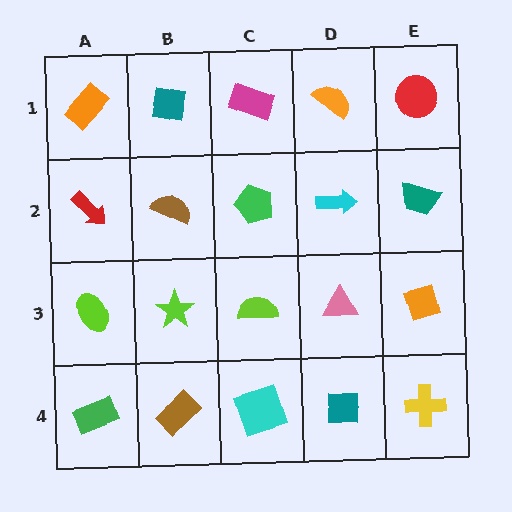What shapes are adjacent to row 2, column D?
An orange semicircle (row 1, column D), a pink triangle (row 3, column D), a green pentagon (row 2, column C), a teal trapezoid (row 2, column E).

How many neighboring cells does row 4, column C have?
3.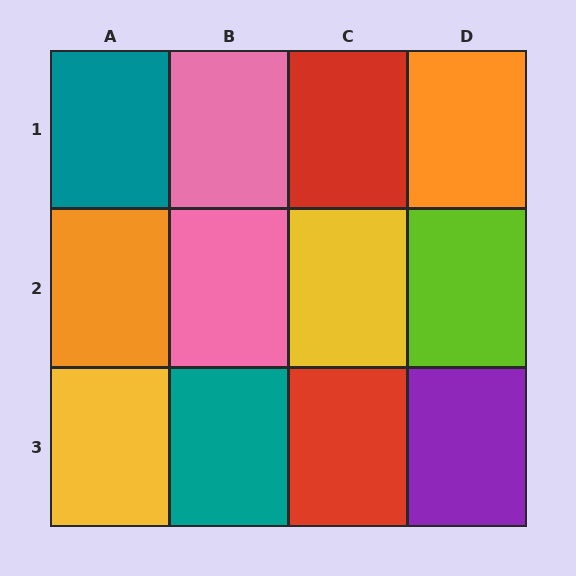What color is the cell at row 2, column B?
Pink.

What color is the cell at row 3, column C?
Red.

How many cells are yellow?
2 cells are yellow.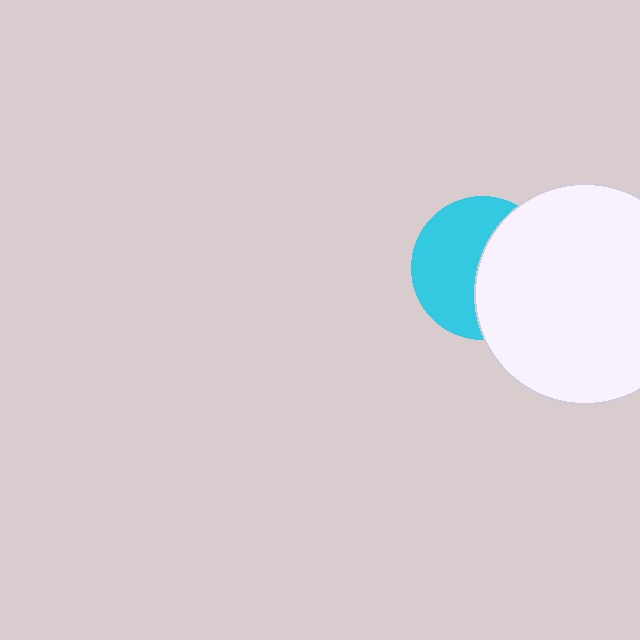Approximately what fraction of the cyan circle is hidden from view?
Roughly 47% of the cyan circle is hidden behind the white circle.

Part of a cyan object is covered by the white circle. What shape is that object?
It is a circle.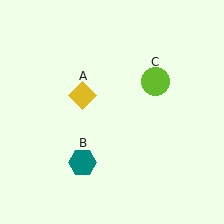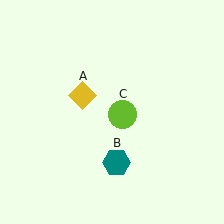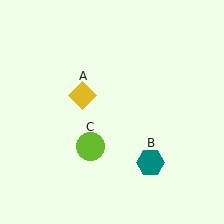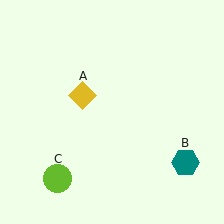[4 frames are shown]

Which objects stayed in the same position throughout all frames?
Yellow diamond (object A) remained stationary.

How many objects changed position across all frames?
2 objects changed position: teal hexagon (object B), lime circle (object C).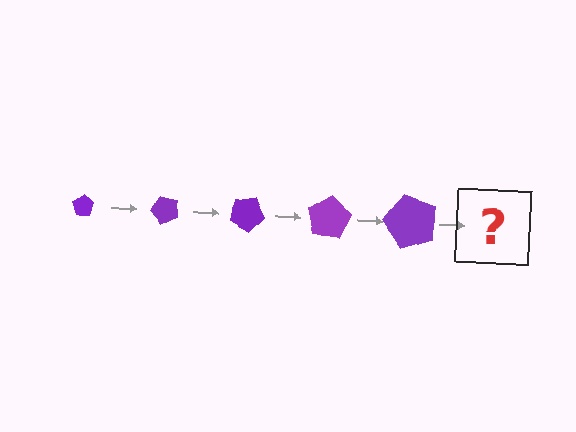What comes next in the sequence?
The next element should be a pentagon, larger than the previous one and rotated 250 degrees from the start.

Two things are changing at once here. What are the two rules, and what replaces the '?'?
The two rules are that the pentagon grows larger each step and it rotates 50 degrees each step. The '?' should be a pentagon, larger than the previous one and rotated 250 degrees from the start.